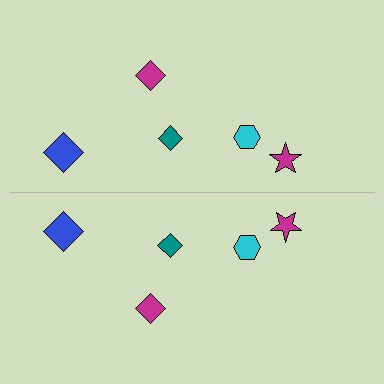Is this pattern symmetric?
Yes, this pattern has bilateral (reflection) symmetry.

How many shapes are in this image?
There are 10 shapes in this image.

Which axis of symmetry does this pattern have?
The pattern has a horizontal axis of symmetry running through the center of the image.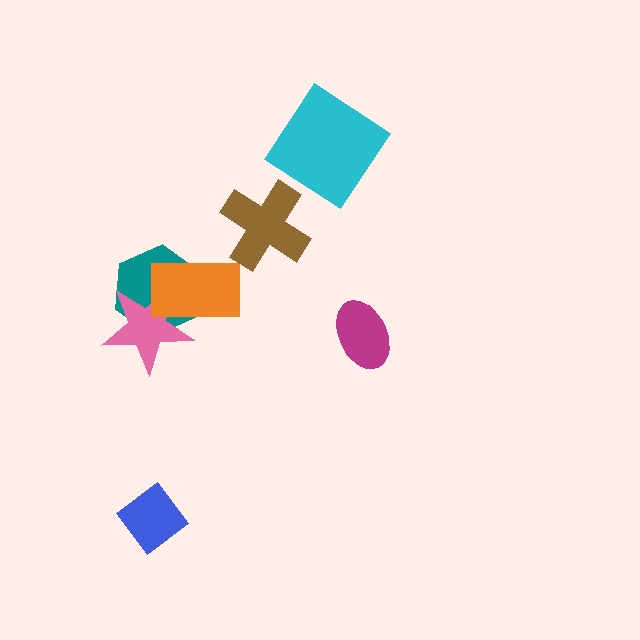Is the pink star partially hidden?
Yes, it is partially covered by another shape.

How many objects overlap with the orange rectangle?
2 objects overlap with the orange rectangle.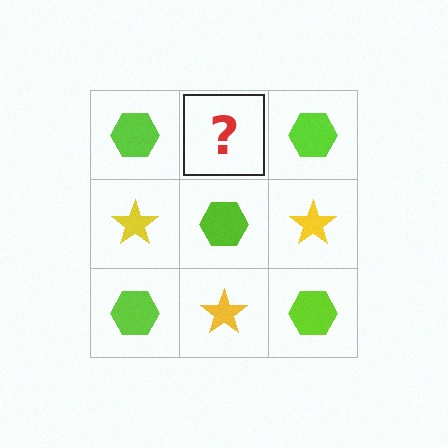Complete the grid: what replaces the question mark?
The question mark should be replaced with a yellow star.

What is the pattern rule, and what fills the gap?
The rule is that it alternates lime hexagon and yellow star in a checkerboard pattern. The gap should be filled with a yellow star.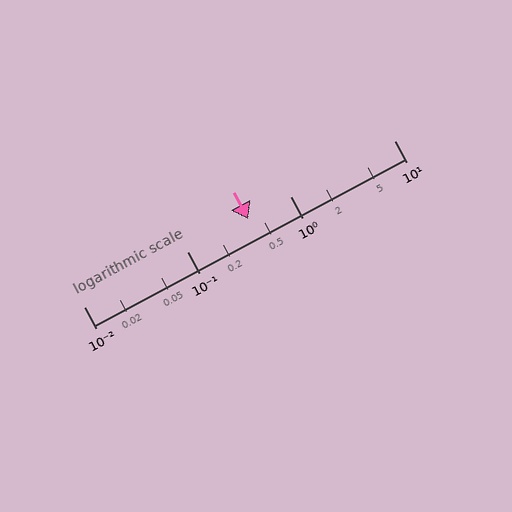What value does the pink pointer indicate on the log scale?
The pointer indicates approximately 0.39.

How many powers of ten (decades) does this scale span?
The scale spans 3 decades, from 0.01 to 10.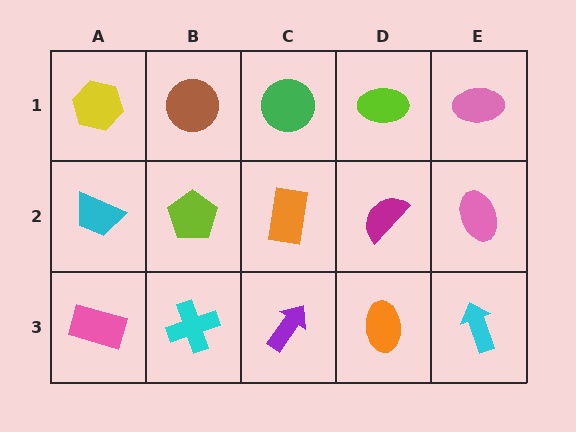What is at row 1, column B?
A brown circle.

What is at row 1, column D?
A lime ellipse.